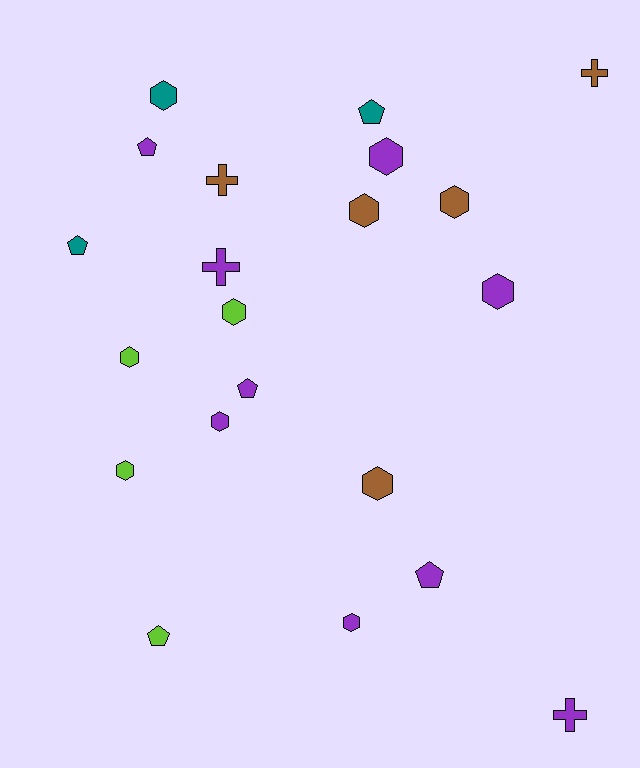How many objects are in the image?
There are 21 objects.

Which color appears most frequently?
Purple, with 9 objects.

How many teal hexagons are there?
There is 1 teal hexagon.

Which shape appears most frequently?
Hexagon, with 11 objects.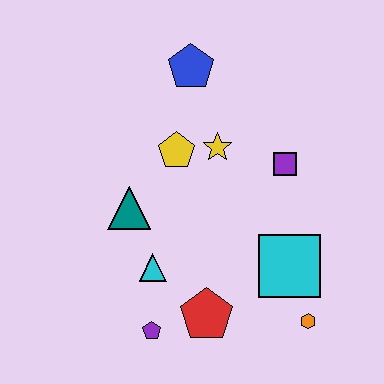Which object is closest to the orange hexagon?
The cyan square is closest to the orange hexagon.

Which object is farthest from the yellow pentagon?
The orange hexagon is farthest from the yellow pentagon.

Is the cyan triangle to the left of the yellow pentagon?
Yes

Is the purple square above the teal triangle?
Yes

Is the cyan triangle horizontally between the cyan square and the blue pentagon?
No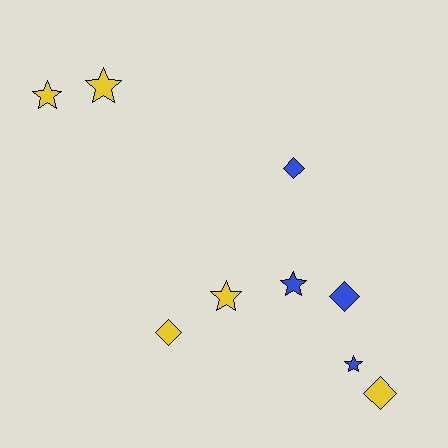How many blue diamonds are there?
There are 2 blue diamonds.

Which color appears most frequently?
Yellow, with 5 objects.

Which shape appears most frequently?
Star, with 5 objects.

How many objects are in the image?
There are 9 objects.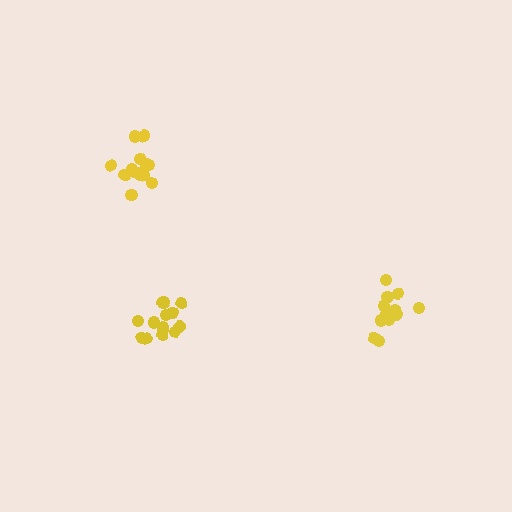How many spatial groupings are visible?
There are 3 spatial groupings.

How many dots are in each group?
Group 1: 13 dots, Group 2: 14 dots, Group 3: 14 dots (41 total).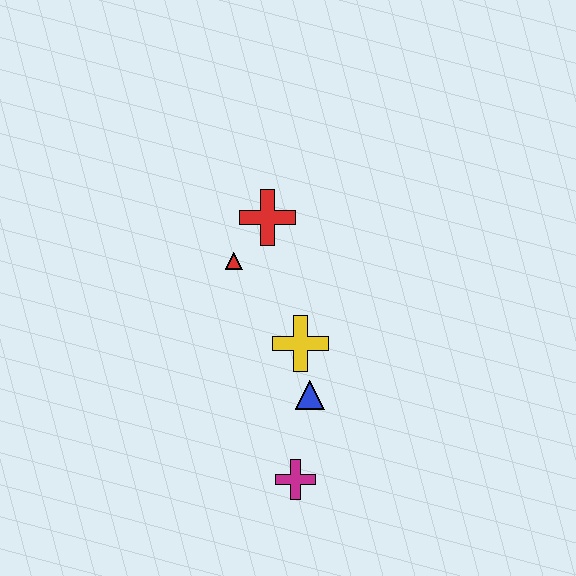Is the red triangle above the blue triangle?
Yes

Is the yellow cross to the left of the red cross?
No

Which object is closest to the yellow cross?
The blue triangle is closest to the yellow cross.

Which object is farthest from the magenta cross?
The red cross is farthest from the magenta cross.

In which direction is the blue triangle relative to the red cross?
The blue triangle is below the red cross.